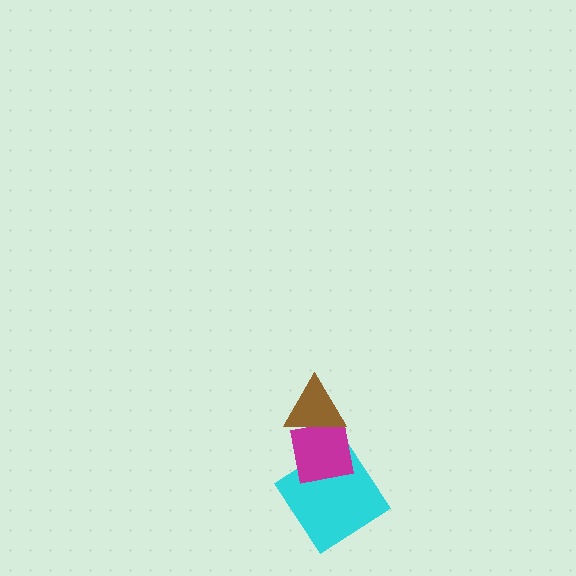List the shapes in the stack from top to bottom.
From top to bottom: the brown triangle, the magenta square, the cyan diamond.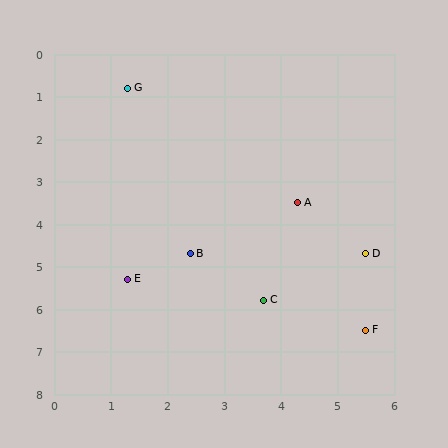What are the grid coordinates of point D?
Point D is at approximately (5.5, 4.7).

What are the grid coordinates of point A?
Point A is at approximately (4.3, 3.5).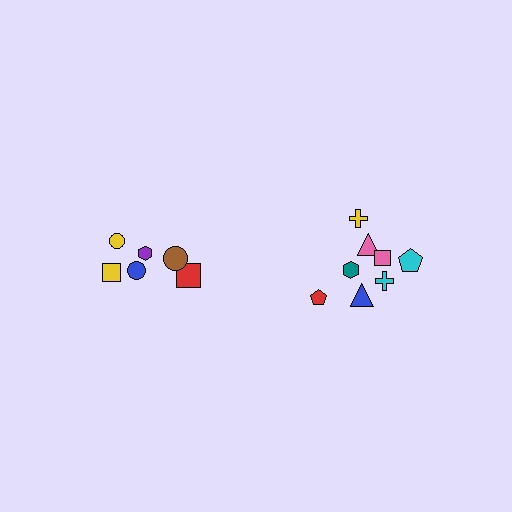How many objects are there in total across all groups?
There are 14 objects.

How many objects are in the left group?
There are 6 objects.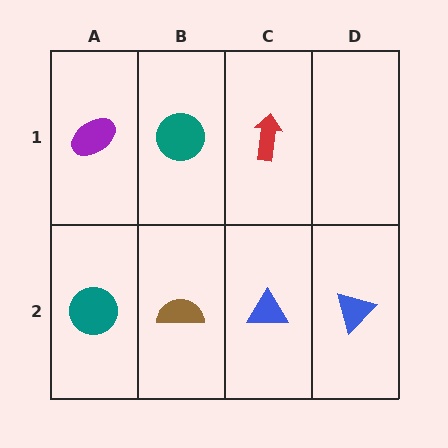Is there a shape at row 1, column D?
No, that cell is empty.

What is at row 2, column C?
A blue triangle.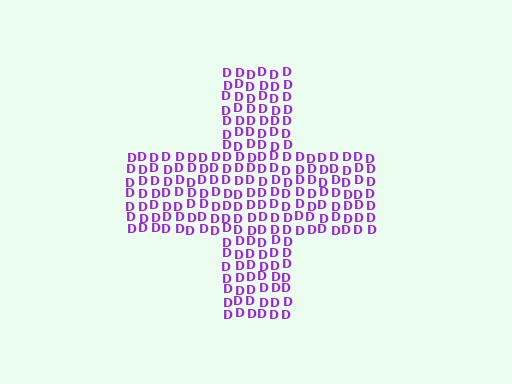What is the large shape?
The large shape is a cross.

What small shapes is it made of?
It is made of small letter D's.